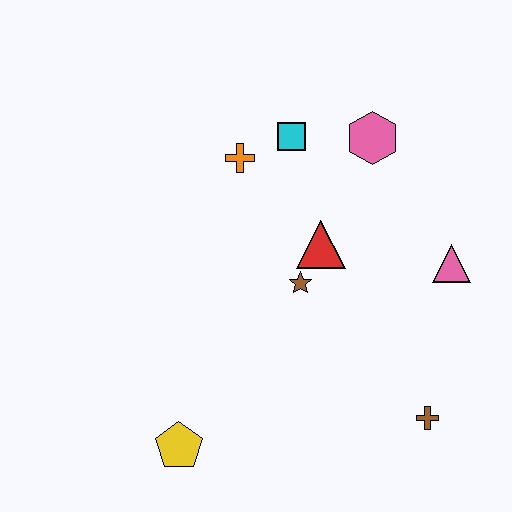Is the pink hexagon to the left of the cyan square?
No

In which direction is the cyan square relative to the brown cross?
The cyan square is above the brown cross.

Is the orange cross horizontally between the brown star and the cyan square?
No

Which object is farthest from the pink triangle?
The yellow pentagon is farthest from the pink triangle.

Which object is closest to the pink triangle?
The red triangle is closest to the pink triangle.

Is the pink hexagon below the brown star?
No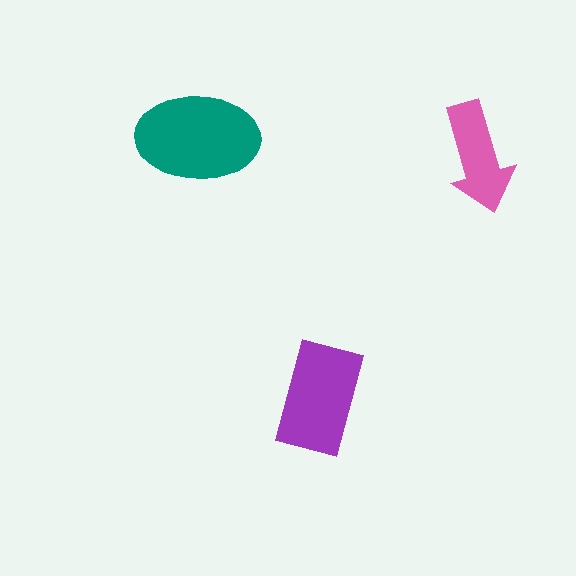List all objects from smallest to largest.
The pink arrow, the purple rectangle, the teal ellipse.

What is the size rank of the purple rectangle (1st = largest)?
2nd.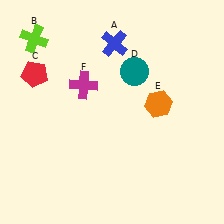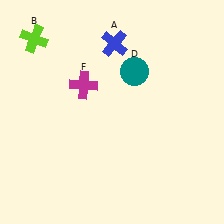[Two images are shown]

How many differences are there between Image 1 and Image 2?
There are 2 differences between the two images.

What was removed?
The red pentagon (C), the orange hexagon (E) were removed in Image 2.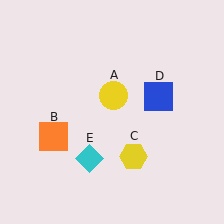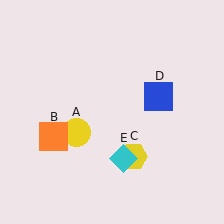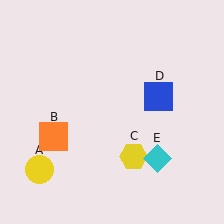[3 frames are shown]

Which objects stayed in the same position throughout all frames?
Orange square (object B) and yellow hexagon (object C) and blue square (object D) remained stationary.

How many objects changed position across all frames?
2 objects changed position: yellow circle (object A), cyan diamond (object E).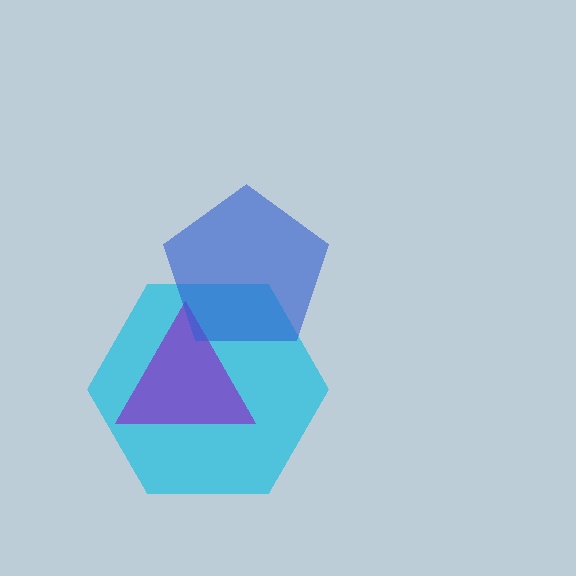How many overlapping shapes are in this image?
There are 3 overlapping shapes in the image.